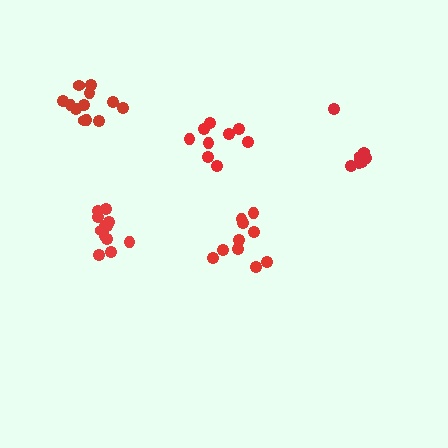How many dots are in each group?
Group 1: 10 dots, Group 2: 12 dots, Group 3: 7 dots, Group 4: 9 dots, Group 5: 12 dots (50 total).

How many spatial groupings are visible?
There are 5 spatial groupings.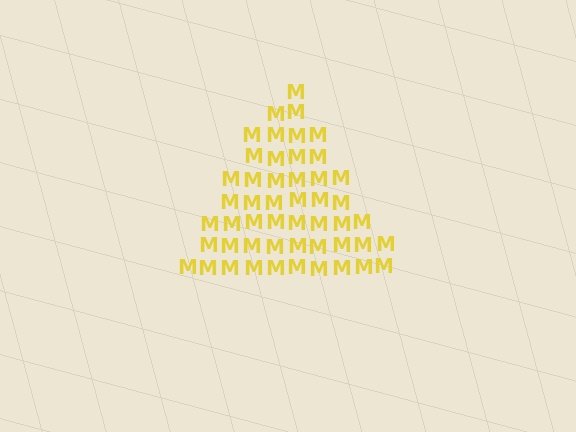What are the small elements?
The small elements are letter M's.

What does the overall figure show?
The overall figure shows a triangle.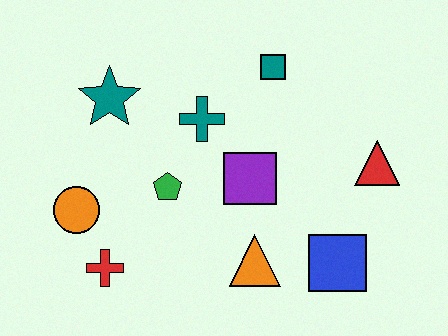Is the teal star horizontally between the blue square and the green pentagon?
No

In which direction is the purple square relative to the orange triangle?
The purple square is above the orange triangle.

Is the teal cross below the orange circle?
No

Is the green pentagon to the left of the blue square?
Yes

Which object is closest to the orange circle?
The red cross is closest to the orange circle.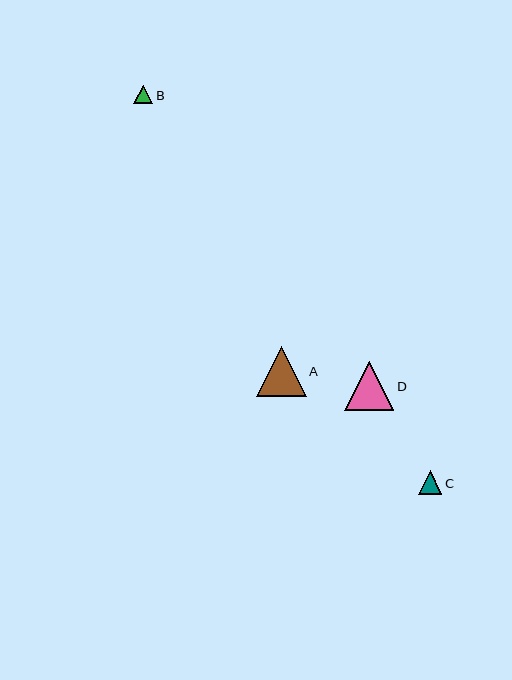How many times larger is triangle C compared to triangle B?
Triangle C is approximately 1.3 times the size of triangle B.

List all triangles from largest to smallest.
From largest to smallest: A, D, C, B.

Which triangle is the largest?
Triangle A is the largest with a size of approximately 50 pixels.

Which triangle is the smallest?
Triangle B is the smallest with a size of approximately 19 pixels.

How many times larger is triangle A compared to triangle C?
Triangle A is approximately 2.1 times the size of triangle C.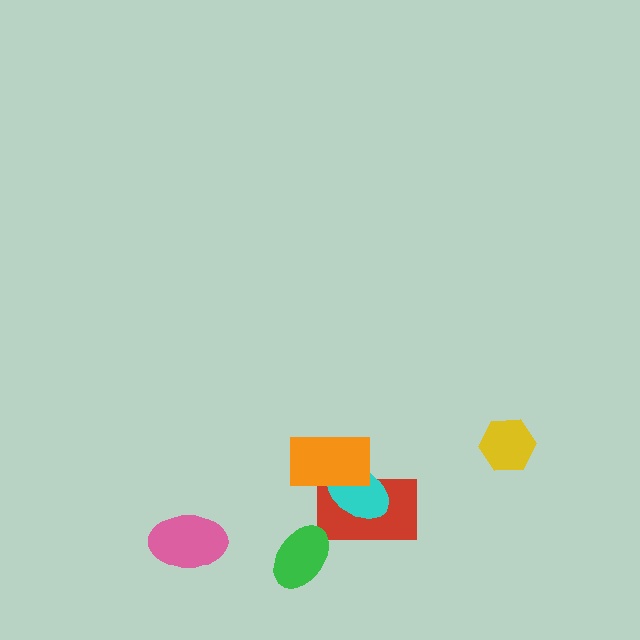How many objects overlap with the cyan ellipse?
2 objects overlap with the cyan ellipse.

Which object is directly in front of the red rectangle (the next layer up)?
The cyan ellipse is directly in front of the red rectangle.